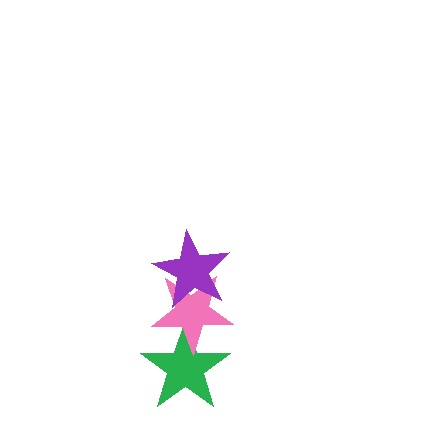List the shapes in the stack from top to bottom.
From top to bottom: the purple star, the pink star, the green star.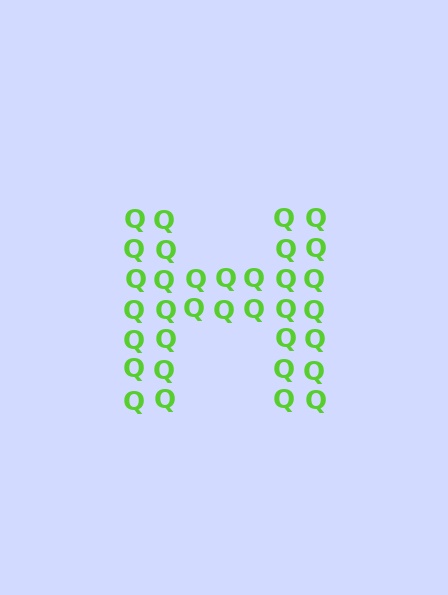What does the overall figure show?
The overall figure shows the letter H.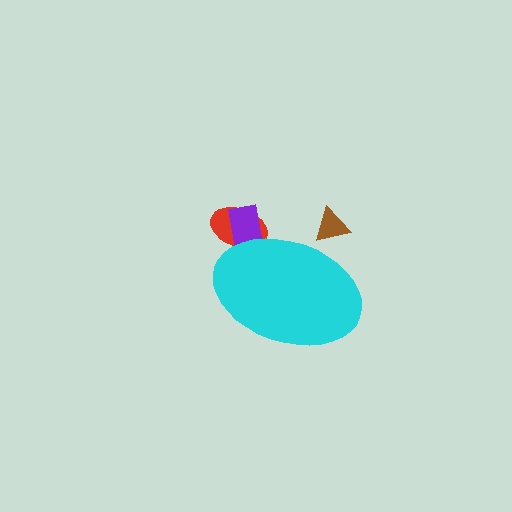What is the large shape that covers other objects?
A cyan ellipse.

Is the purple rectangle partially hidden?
Yes, the purple rectangle is partially hidden behind the cyan ellipse.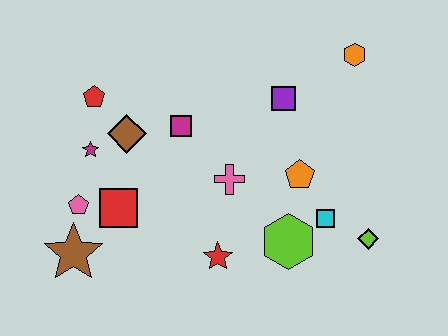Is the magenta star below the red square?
No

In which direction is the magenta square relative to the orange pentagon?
The magenta square is to the left of the orange pentagon.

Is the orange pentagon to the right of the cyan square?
No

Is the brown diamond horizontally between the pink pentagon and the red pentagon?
No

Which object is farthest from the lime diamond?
The red pentagon is farthest from the lime diamond.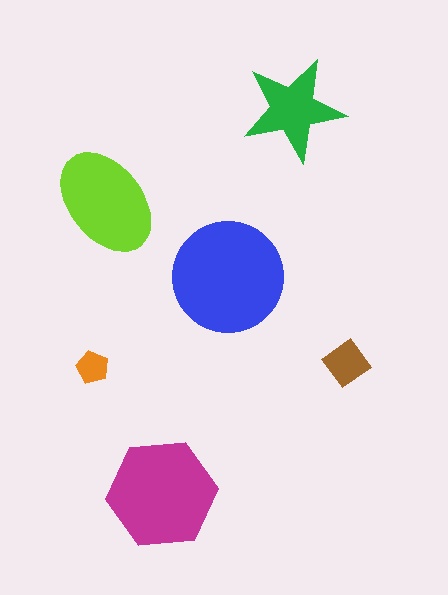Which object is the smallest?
The orange pentagon.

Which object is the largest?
The blue circle.